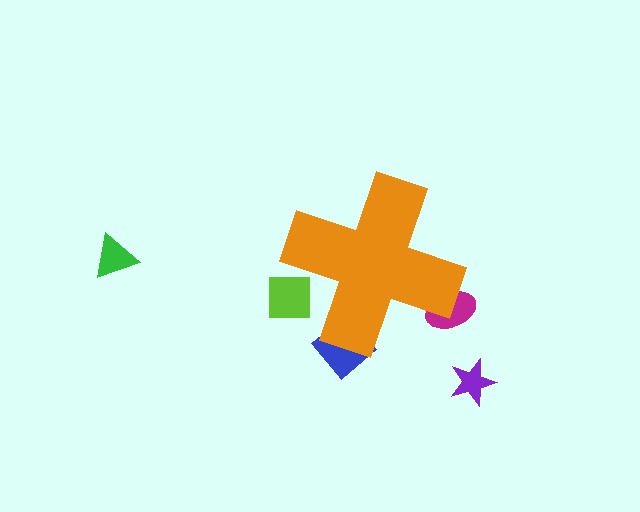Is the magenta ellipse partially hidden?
Yes, the magenta ellipse is partially hidden behind the orange cross.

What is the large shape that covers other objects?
An orange cross.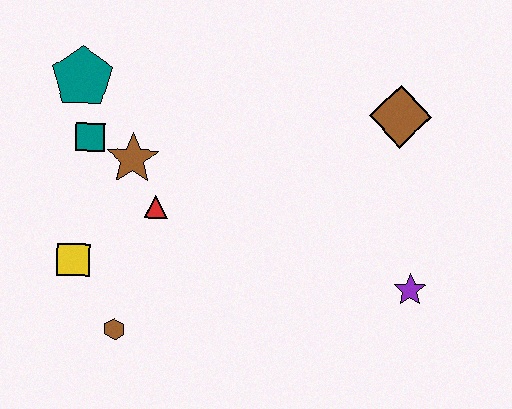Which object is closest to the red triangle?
The brown star is closest to the red triangle.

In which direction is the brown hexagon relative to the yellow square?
The brown hexagon is below the yellow square.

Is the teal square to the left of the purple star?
Yes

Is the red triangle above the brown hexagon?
Yes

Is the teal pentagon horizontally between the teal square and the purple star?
No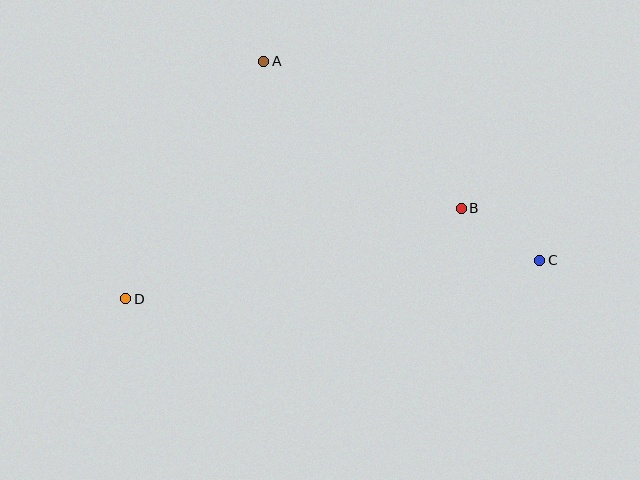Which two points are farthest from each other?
Points C and D are farthest from each other.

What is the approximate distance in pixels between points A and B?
The distance between A and B is approximately 246 pixels.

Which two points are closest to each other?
Points B and C are closest to each other.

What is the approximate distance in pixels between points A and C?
The distance between A and C is approximately 340 pixels.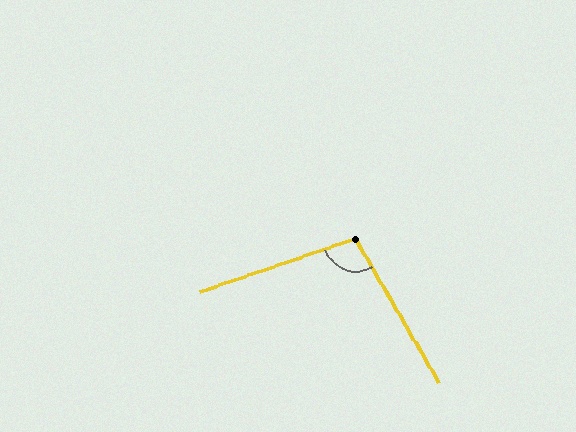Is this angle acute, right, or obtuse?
It is obtuse.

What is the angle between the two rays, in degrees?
Approximately 101 degrees.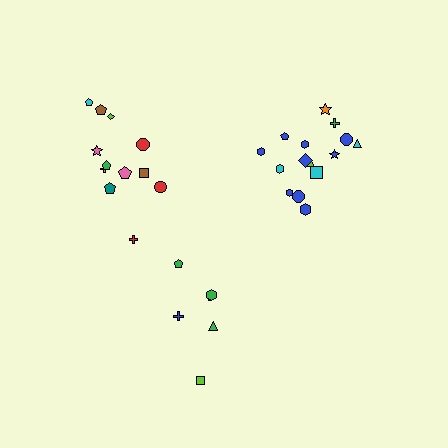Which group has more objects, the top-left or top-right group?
The top-right group.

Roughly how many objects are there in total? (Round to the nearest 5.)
Roughly 35 objects in total.